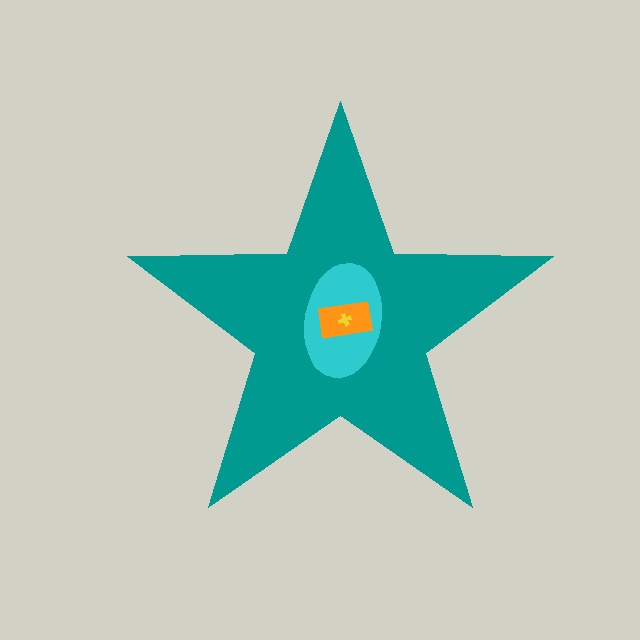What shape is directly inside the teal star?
The cyan ellipse.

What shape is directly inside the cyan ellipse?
The orange rectangle.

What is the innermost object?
The yellow cross.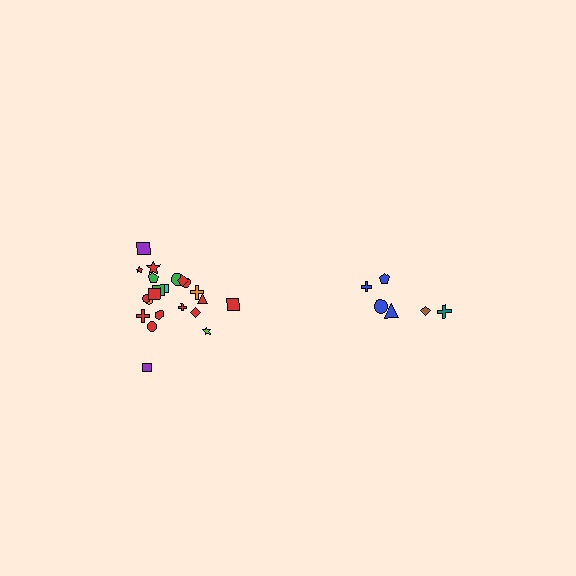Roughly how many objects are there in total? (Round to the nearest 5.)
Roughly 30 objects in total.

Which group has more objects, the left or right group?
The left group.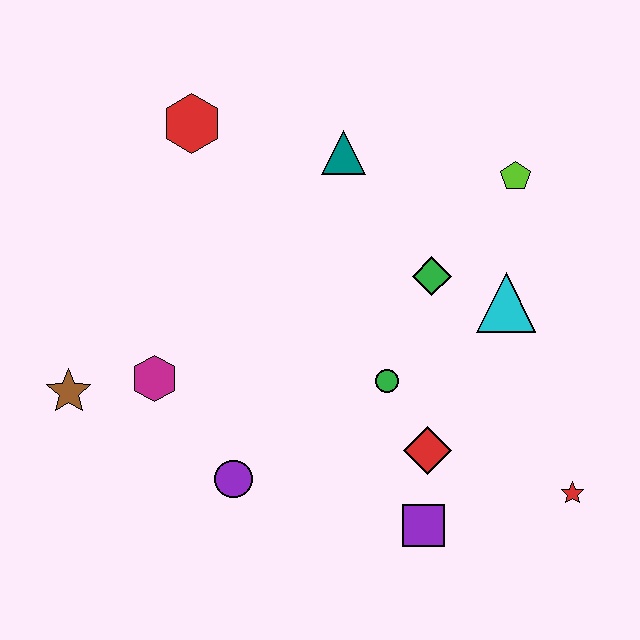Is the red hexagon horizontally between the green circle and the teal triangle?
No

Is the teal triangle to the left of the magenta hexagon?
No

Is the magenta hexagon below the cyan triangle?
Yes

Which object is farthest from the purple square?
The red hexagon is farthest from the purple square.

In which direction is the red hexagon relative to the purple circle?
The red hexagon is above the purple circle.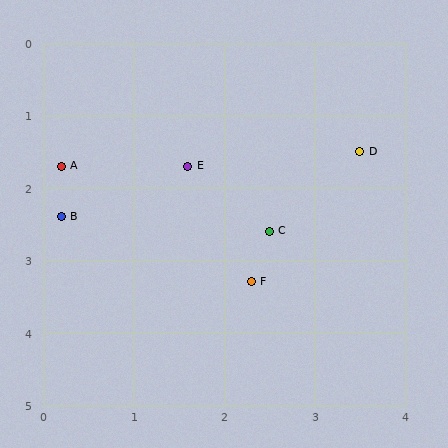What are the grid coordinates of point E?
Point E is at approximately (1.6, 1.7).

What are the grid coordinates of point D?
Point D is at approximately (3.5, 1.5).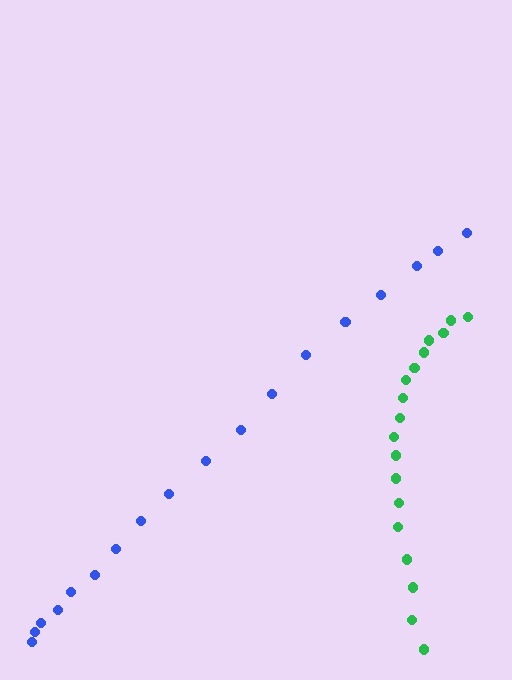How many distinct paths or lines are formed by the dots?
There are 2 distinct paths.